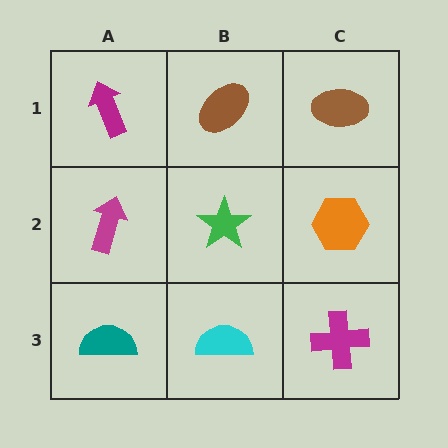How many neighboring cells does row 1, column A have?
2.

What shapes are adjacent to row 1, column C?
An orange hexagon (row 2, column C), a brown ellipse (row 1, column B).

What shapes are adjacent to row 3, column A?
A magenta arrow (row 2, column A), a cyan semicircle (row 3, column B).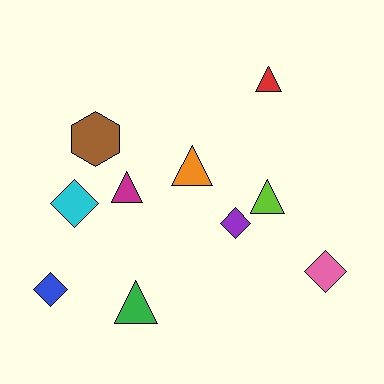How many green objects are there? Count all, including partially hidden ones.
There is 1 green object.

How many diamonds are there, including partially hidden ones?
There are 4 diamonds.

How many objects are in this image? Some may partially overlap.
There are 10 objects.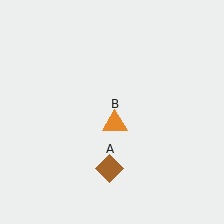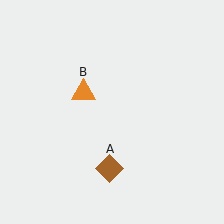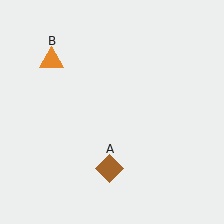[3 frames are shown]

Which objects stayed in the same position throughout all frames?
Brown diamond (object A) remained stationary.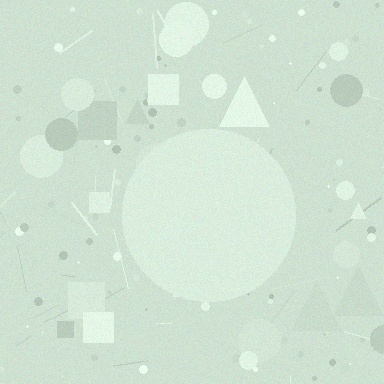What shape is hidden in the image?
A circle is hidden in the image.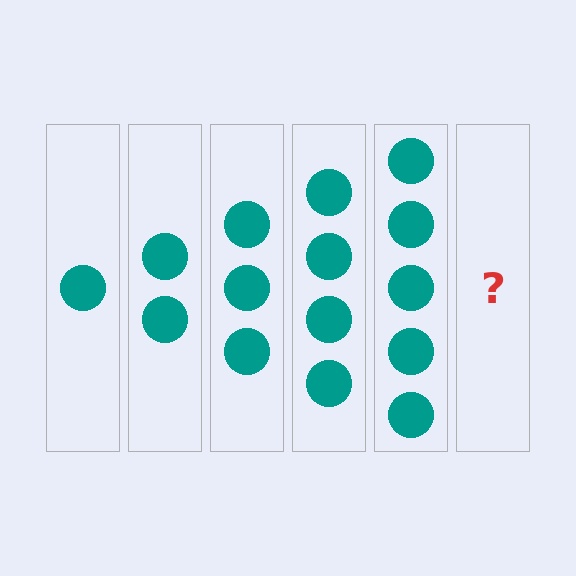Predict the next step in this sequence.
The next step is 6 circles.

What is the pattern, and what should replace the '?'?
The pattern is that each step adds one more circle. The '?' should be 6 circles.